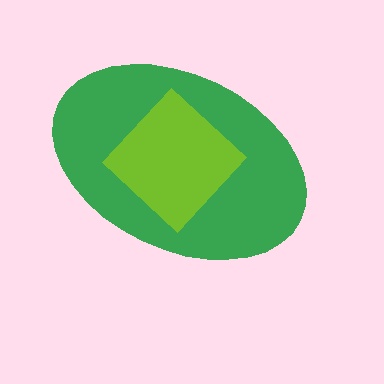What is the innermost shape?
The lime diamond.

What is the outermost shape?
The green ellipse.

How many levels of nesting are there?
2.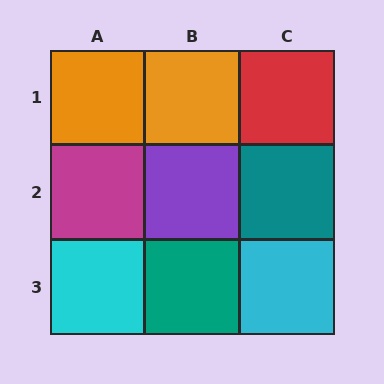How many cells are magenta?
1 cell is magenta.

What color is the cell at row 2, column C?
Teal.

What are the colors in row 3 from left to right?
Cyan, teal, cyan.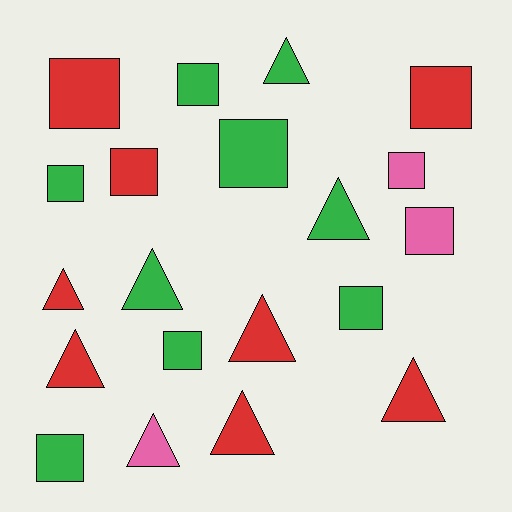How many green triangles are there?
There are 3 green triangles.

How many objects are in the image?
There are 20 objects.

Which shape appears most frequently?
Square, with 11 objects.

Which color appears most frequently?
Green, with 9 objects.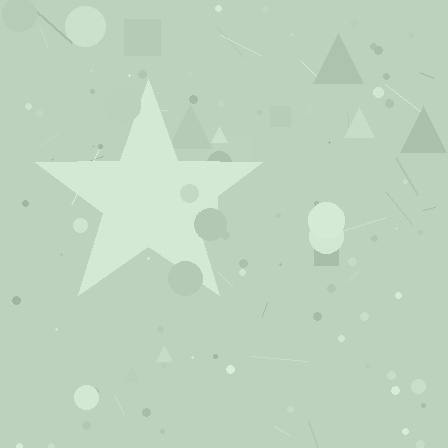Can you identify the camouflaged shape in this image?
The camouflaged shape is a star.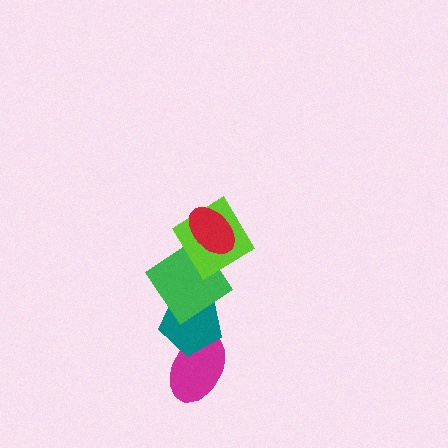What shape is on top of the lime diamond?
The red ellipse is on top of the lime diamond.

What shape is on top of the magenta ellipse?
The teal pentagon is on top of the magenta ellipse.